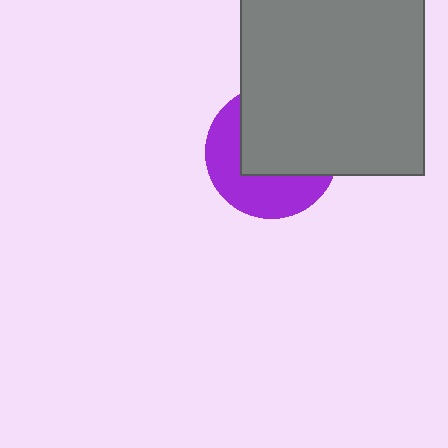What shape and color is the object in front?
The object in front is a gray square.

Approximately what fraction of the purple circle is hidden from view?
Roughly 56% of the purple circle is hidden behind the gray square.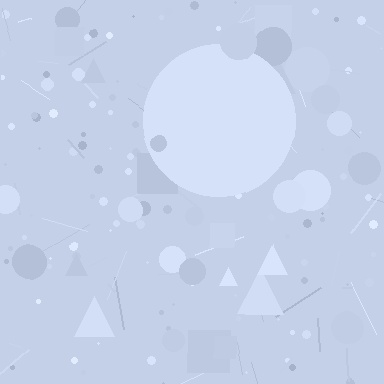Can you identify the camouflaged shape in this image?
The camouflaged shape is a circle.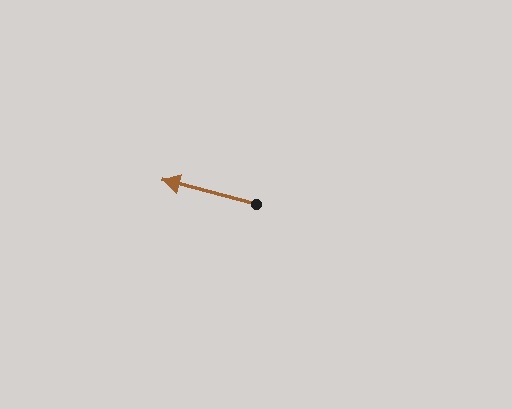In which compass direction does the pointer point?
West.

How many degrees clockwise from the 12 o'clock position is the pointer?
Approximately 285 degrees.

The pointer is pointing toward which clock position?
Roughly 9 o'clock.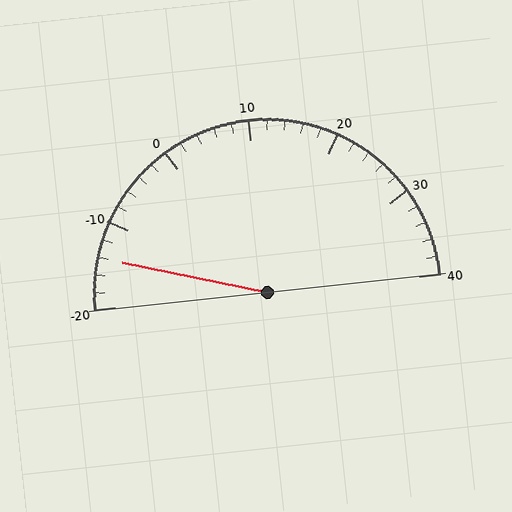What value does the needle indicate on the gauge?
The needle indicates approximately -14.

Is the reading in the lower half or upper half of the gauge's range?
The reading is in the lower half of the range (-20 to 40).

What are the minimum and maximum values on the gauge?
The gauge ranges from -20 to 40.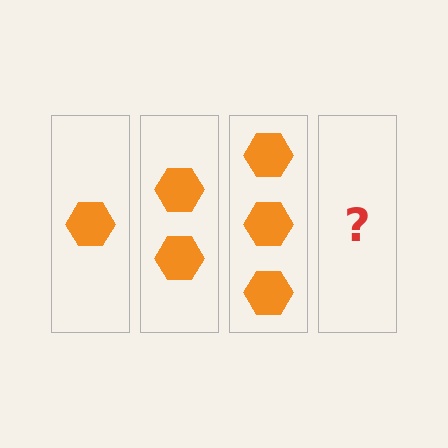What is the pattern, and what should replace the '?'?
The pattern is that each step adds one more hexagon. The '?' should be 4 hexagons.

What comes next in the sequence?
The next element should be 4 hexagons.